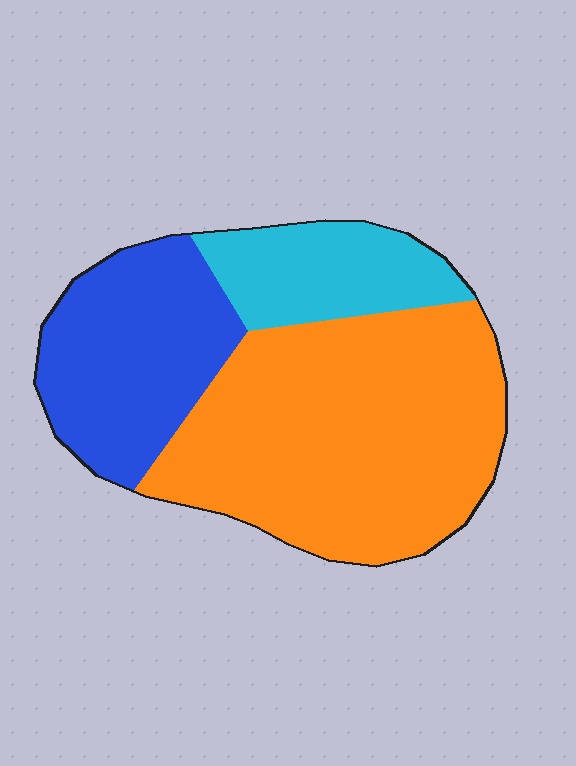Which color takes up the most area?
Orange, at roughly 55%.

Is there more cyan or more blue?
Blue.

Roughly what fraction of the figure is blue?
Blue covers 28% of the figure.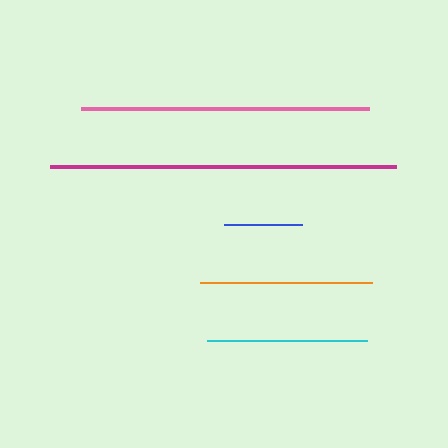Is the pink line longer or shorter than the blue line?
The pink line is longer than the blue line.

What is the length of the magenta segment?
The magenta segment is approximately 347 pixels long.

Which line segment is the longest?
The magenta line is the longest at approximately 347 pixels.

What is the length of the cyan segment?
The cyan segment is approximately 159 pixels long.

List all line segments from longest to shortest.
From longest to shortest: magenta, pink, orange, cyan, blue.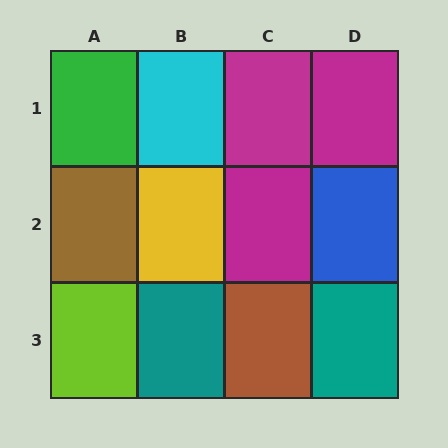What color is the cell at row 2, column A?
Brown.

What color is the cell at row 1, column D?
Magenta.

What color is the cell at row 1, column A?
Green.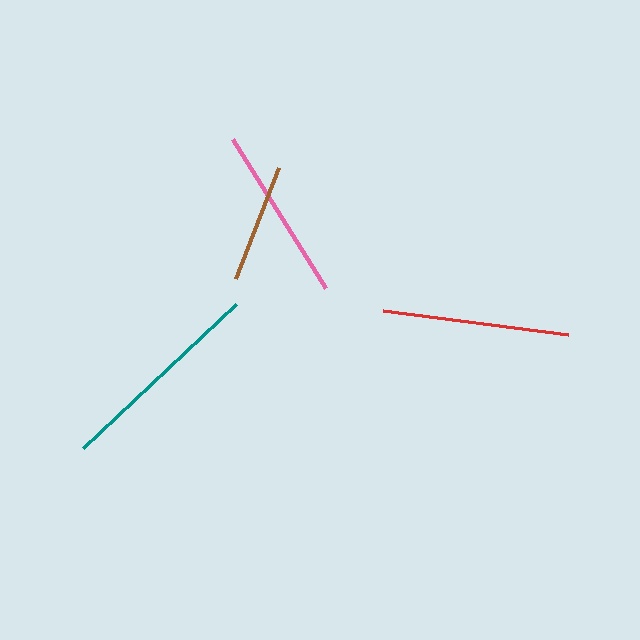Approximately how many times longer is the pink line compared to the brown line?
The pink line is approximately 1.5 times the length of the brown line.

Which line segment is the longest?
The teal line is the longest at approximately 210 pixels.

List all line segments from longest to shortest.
From longest to shortest: teal, red, pink, brown.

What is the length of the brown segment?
The brown segment is approximately 119 pixels long.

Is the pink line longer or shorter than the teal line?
The teal line is longer than the pink line.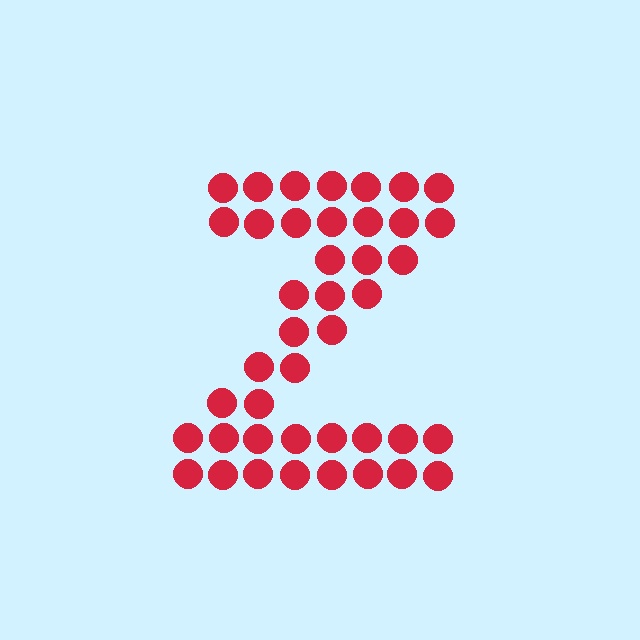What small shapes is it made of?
It is made of small circles.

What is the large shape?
The large shape is the letter Z.